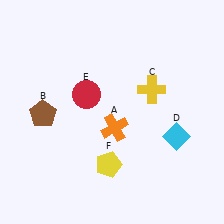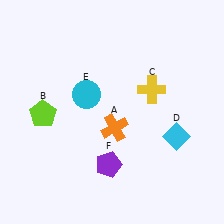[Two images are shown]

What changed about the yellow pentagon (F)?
In Image 1, F is yellow. In Image 2, it changed to purple.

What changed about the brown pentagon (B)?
In Image 1, B is brown. In Image 2, it changed to lime.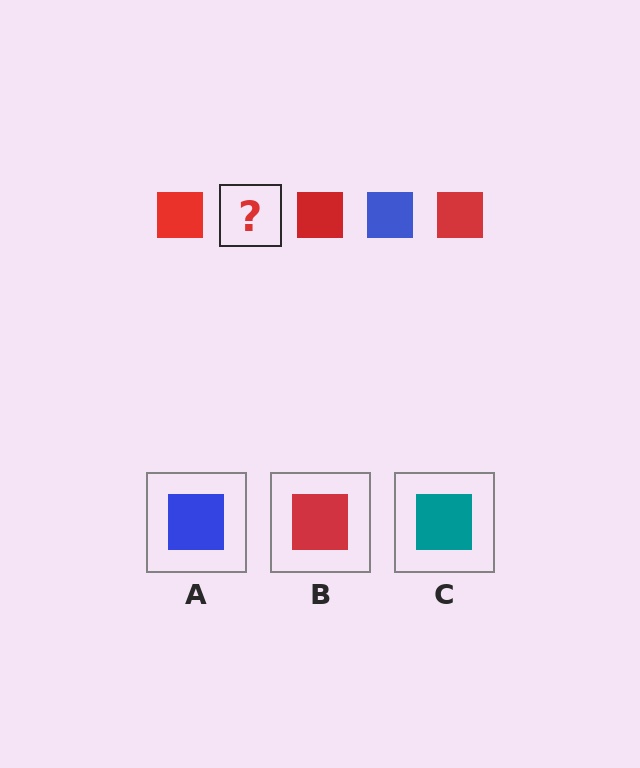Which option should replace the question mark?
Option A.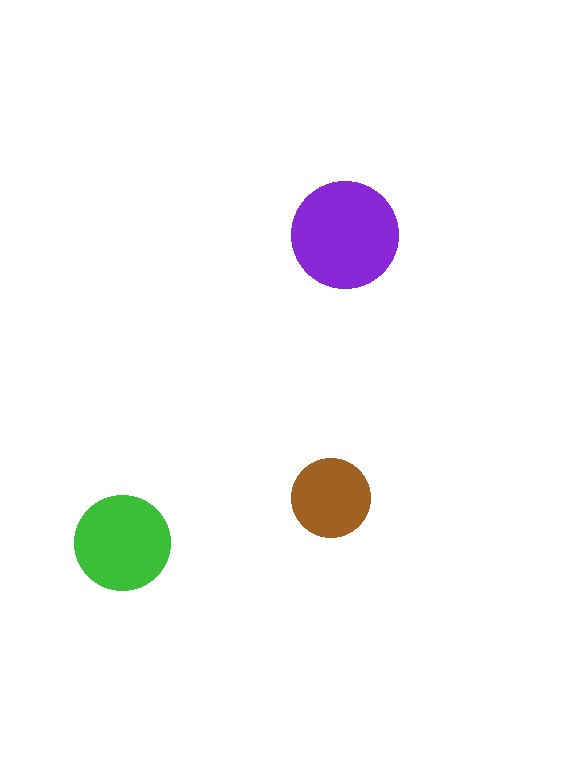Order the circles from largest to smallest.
the purple one, the green one, the brown one.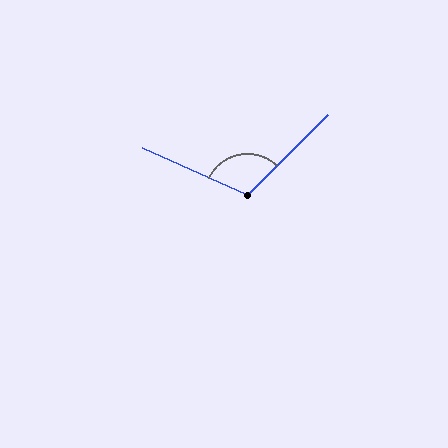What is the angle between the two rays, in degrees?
Approximately 111 degrees.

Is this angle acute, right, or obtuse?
It is obtuse.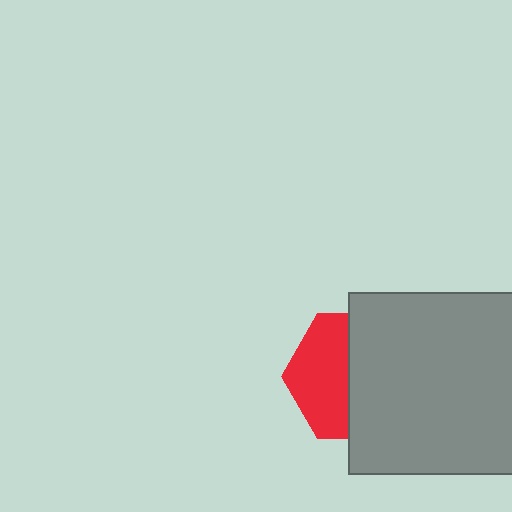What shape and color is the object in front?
The object in front is a gray square.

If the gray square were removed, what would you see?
You would see the complete red hexagon.